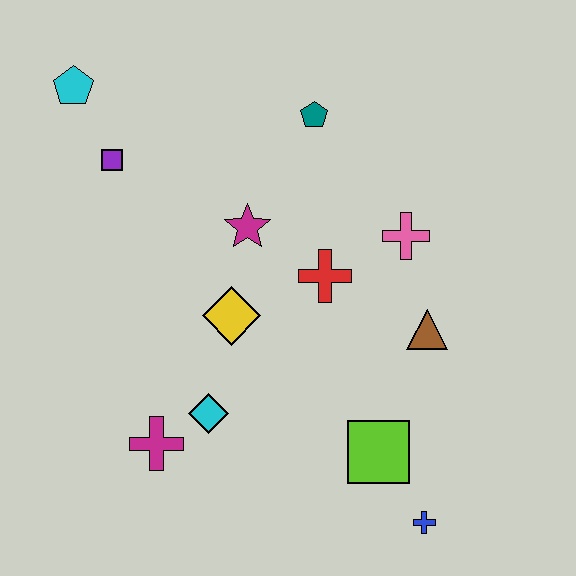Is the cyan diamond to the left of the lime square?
Yes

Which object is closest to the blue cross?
The lime square is closest to the blue cross.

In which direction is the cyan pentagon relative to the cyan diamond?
The cyan pentagon is above the cyan diamond.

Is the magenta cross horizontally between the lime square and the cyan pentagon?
Yes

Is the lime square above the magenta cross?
No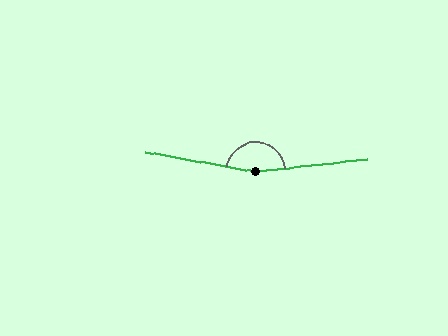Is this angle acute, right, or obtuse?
It is obtuse.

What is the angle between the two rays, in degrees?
Approximately 164 degrees.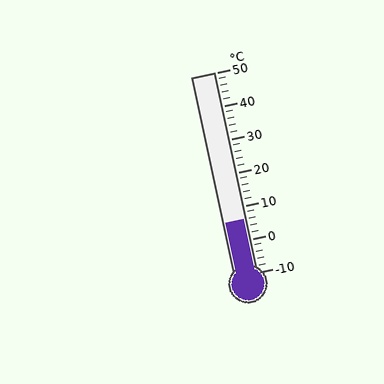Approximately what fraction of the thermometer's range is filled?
The thermometer is filled to approximately 25% of its range.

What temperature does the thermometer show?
The thermometer shows approximately 6°C.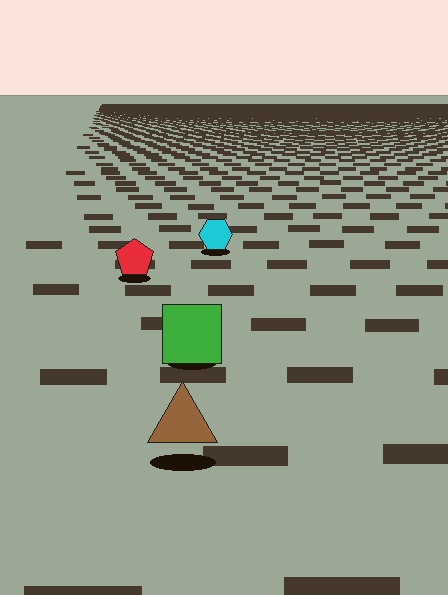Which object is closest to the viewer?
The brown triangle is closest. The texture marks near it are larger and more spread out.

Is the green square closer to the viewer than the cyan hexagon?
Yes. The green square is closer — you can tell from the texture gradient: the ground texture is coarser near it.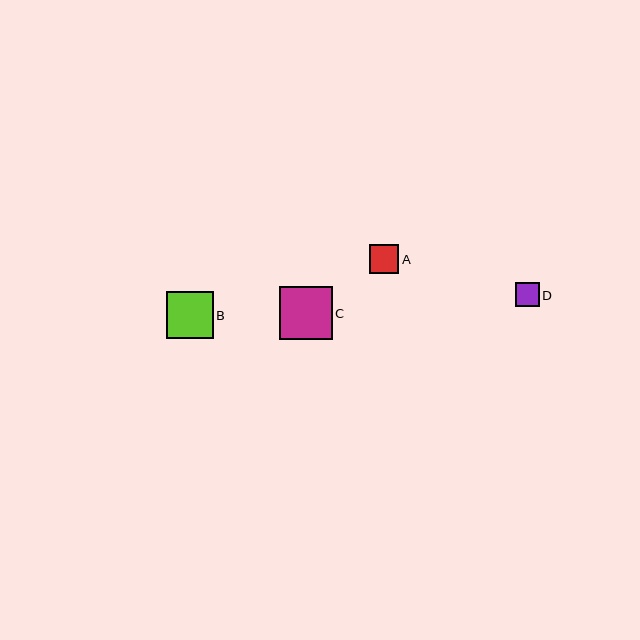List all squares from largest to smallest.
From largest to smallest: C, B, A, D.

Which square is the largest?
Square C is the largest with a size of approximately 53 pixels.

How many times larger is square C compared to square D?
Square C is approximately 2.3 times the size of square D.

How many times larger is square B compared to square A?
Square B is approximately 1.6 times the size of square A.